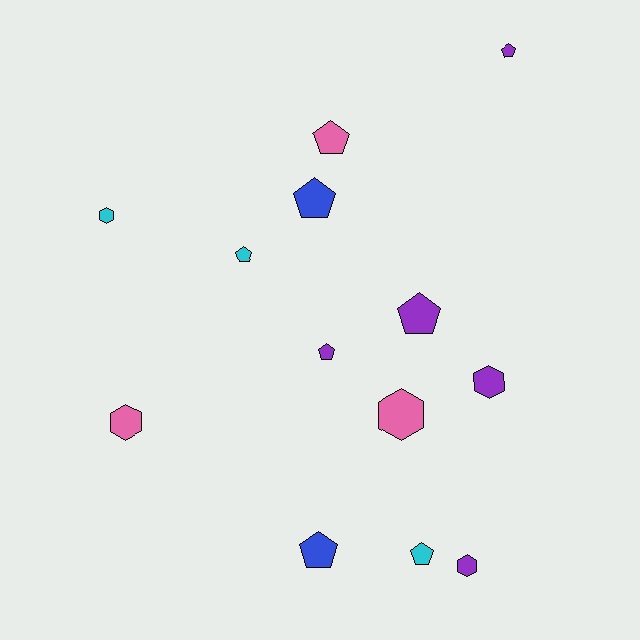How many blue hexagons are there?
There are no blue hexagons.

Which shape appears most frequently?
Pentagon, with 8 objects.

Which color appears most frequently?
Purple, with 5 objects.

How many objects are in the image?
There are 13 objects.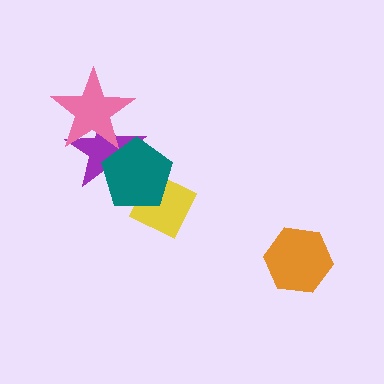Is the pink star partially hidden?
No, no other shape covers it.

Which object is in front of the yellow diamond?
The teal pentagon is in front of the yellow diamond.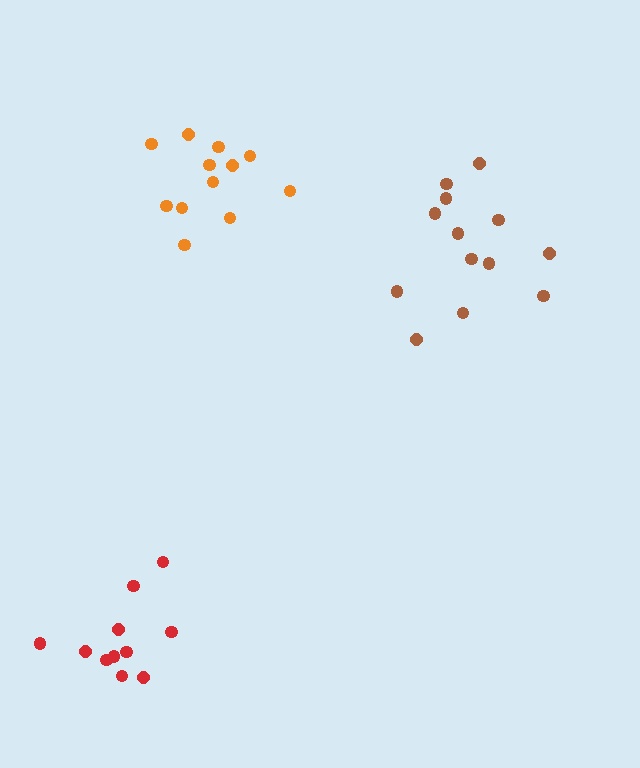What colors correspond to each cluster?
The clusters are colored: red, orange, brown.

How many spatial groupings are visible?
There are 3 spatial groupings.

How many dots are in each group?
Group 1: 12 dots, Group 2: 12 dots, Group 3: 13 dots (37 total).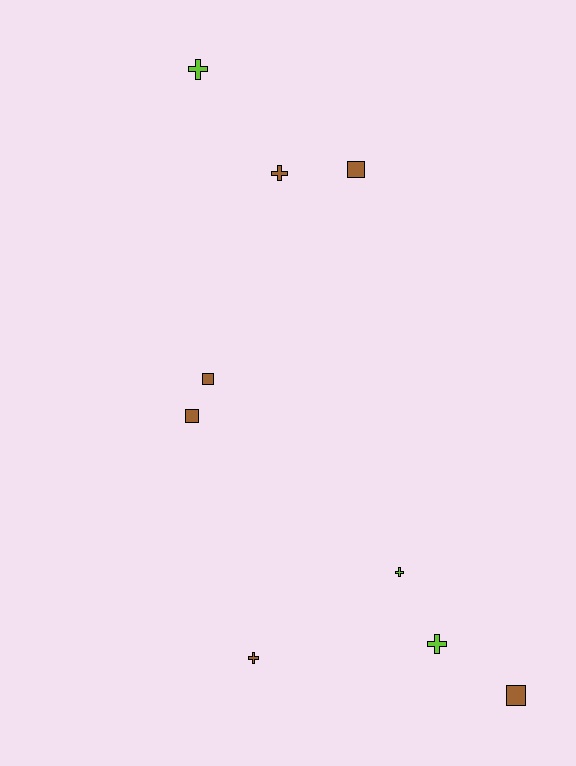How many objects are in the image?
There are 9 objects.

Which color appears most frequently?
Brown, with 6 objects.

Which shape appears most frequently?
Cross, with 5 objects.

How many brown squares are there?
There are 4 brown squares.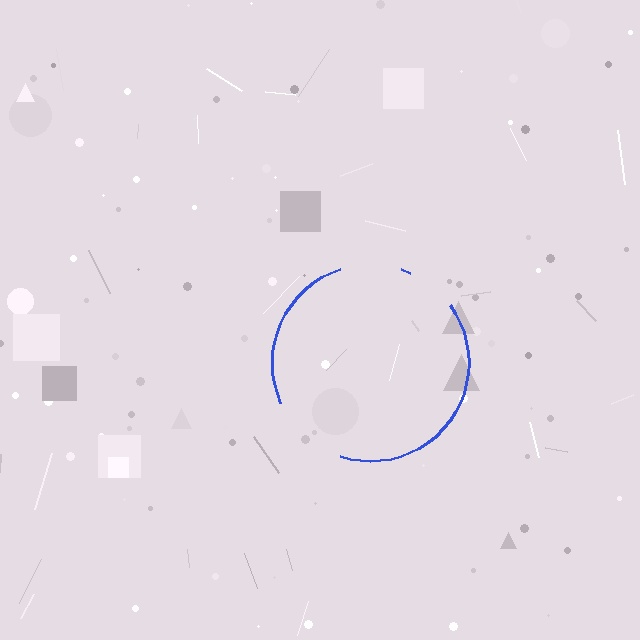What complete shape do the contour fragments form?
The contour fragments form a circle.